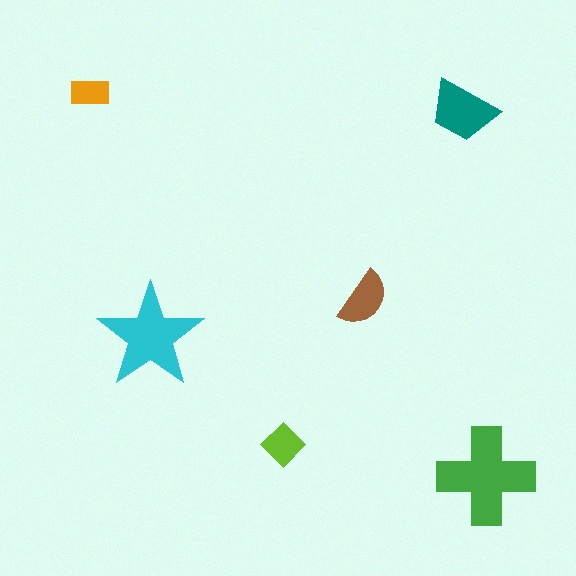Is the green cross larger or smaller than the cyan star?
Larger.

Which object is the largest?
The green cross.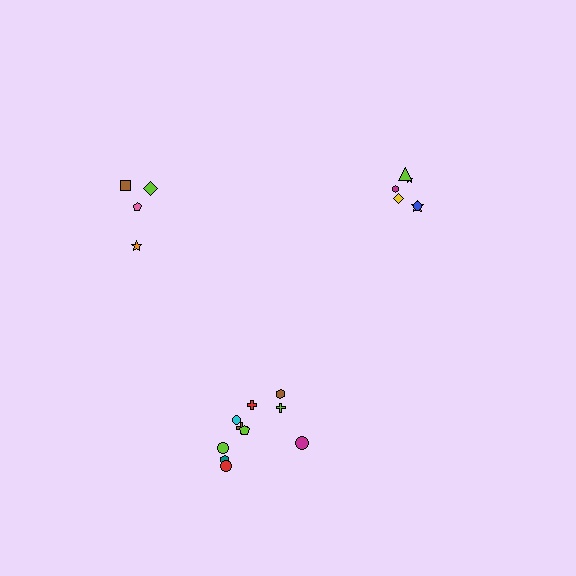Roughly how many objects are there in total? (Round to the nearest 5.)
Roughly 20 objects in total.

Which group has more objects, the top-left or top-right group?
The top-right group.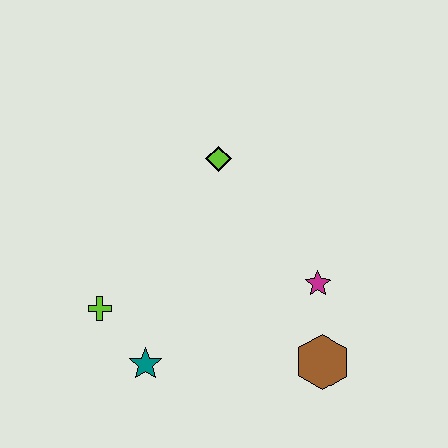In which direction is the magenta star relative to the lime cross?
The magenta star is to the right of the lime cross.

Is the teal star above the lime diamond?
No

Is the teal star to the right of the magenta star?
No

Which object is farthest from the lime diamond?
The brown hexagon is farthest from the lime diamond.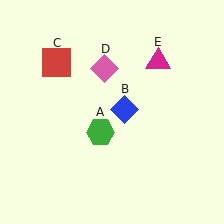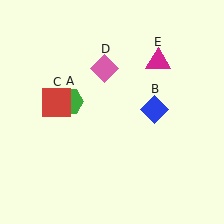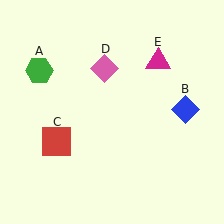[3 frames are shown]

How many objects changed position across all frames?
3 objects changed position: green hexagon (object A), blue diamond (object B), red square (object C).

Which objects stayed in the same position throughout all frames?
Pink diamond (object D) and magenta triangle (object E) remained stationary.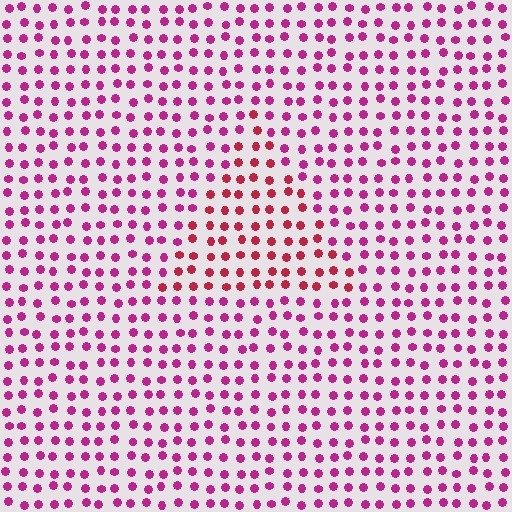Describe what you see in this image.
The image is filled with small magenta elements in a uniform arrangement. A triangle-shaped region is visible where the elements are tinted to a slightly different hue, forming a subtle color boundary.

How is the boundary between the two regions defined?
The boundary is defined purely by a slight shift in hue (about 29 degrees). Spacing, size, and orientation are identical on both sides.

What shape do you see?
I see a triangle.